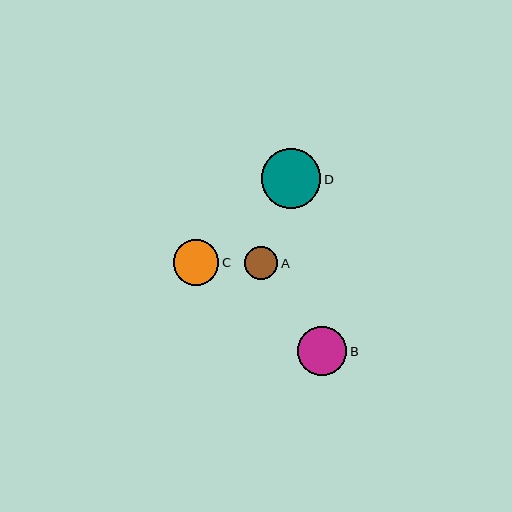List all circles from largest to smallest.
From largest to smallest: D, B, C, A.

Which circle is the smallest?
Circle A is the smallest with a size of approximately 33 pixels.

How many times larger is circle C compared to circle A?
Circle C is approximately 1.4 times the size of circle A.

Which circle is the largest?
Circle D is the largest with a size of approximately 60 pixels.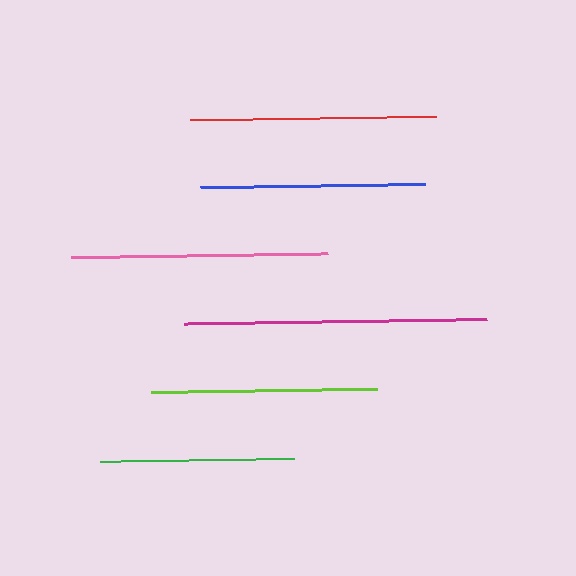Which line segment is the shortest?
The green line is the shortest at approximately 193 pixels.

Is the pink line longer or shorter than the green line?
The pink line is longer than the green line.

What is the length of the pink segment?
The pink segment is approximately 257 pixels long.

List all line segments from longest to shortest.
From longest to shortest: magenta, pink, red, lime, blue, green.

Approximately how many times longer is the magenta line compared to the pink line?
The magenta line is approximately 1.2 times the length of the pink line.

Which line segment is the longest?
The magenta line is the longest at approximately 303 pixels.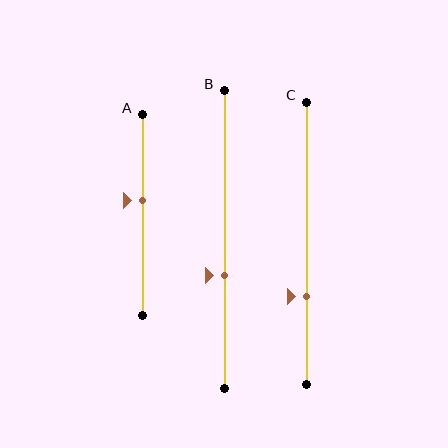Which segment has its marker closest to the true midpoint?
Segment A has its marker closest to the true midpoint.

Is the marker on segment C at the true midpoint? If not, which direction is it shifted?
No, the marker on segment C is shifted downward by about 19% of the segment length.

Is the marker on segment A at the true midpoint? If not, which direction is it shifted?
No, the marker on segment A is shifted upward by about 7% of the segment length.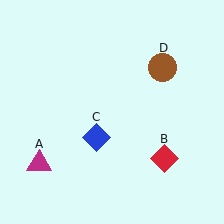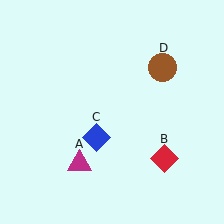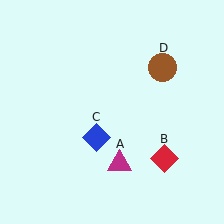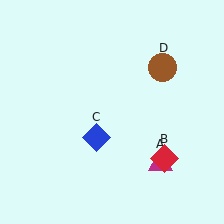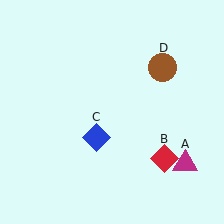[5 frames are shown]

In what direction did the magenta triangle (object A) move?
The magenta triangle (object A) moved right.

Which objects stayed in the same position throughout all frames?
Red diamond (object B) and blue diamond (object C) and brown circle (object D) remained stationary.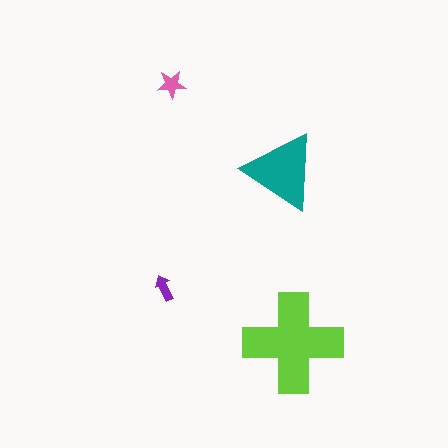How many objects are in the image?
There are 4 objects in the image.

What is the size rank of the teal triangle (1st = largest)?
2nd.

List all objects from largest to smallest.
The lime cross, the teal triangle, the pink star, the purple arrow.